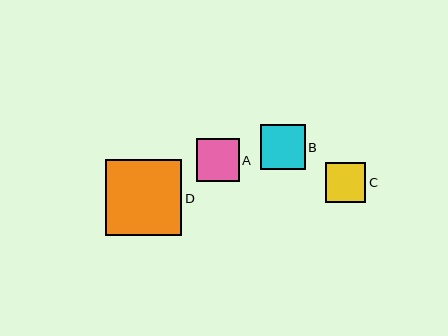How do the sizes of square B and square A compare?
Square B and square A are approximately the same size.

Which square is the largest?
Square D is the largest with a size of approximately 76 pixels.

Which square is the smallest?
Square C is the smallest with a size of approximately 40 pixels.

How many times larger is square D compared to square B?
Square D is approximately 1.7 times the size of square B.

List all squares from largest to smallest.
From largest to smallest: D, B, A, C.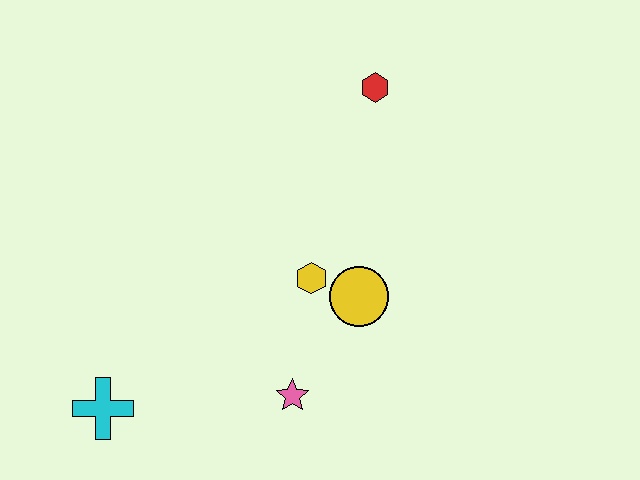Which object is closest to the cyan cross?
The pink star is closest to the cyan cross.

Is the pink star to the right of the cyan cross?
Yes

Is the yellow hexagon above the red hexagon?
No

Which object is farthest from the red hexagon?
The cyan cross is farthest from the red hexagon.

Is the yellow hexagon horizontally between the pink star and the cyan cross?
No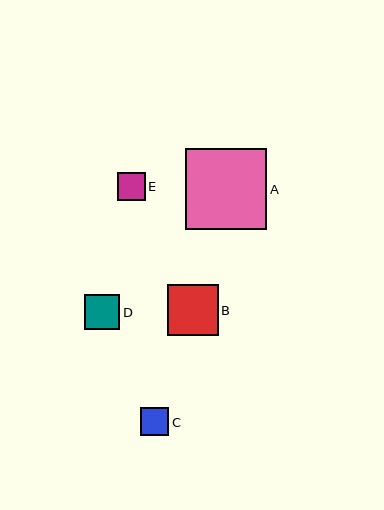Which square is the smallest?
Square C is the smallest with a size of approximately 28 pixels.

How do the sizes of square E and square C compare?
Square E and square C are approximately the same size.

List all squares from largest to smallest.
From largest to smallest: A, B, D, E, C.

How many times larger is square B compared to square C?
Square B is approximately 1.9 times the size of square C.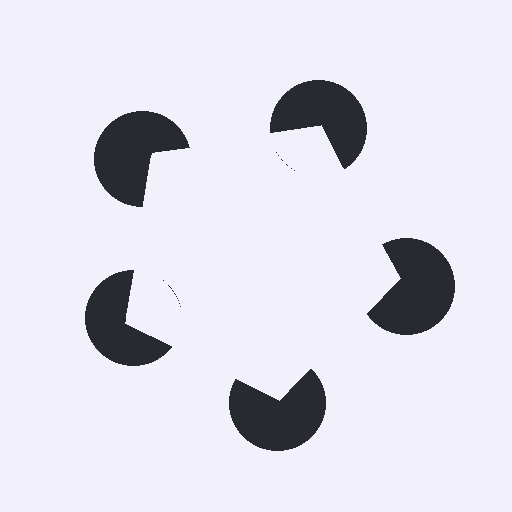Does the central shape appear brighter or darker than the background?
It typically appears slightly brighter than the background, even though no actual brightness change is drawn.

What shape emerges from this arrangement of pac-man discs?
An illusory pentagon — its edges are inferred from the aligned wedge cuts in the pac-man discs, not physically drawn.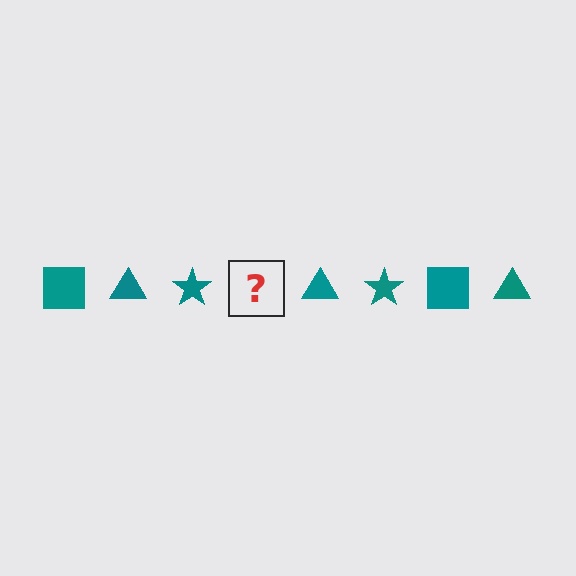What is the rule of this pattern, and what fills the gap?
The rule is that the pattern cycles through square, triangle, star shapes in teal. The gap should be filled with a teal square.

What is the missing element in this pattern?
The missing element is a teal square.